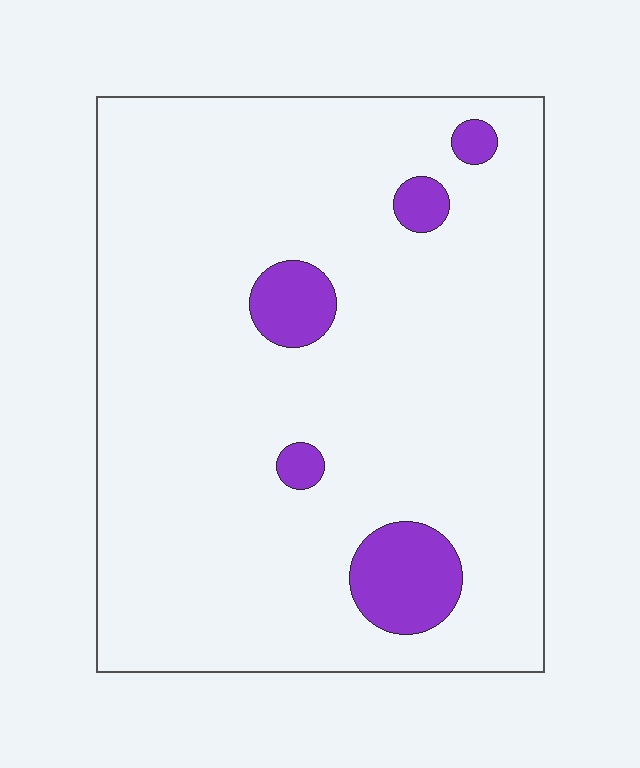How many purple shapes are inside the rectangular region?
5.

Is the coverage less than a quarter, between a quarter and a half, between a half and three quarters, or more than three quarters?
Less than a quarter.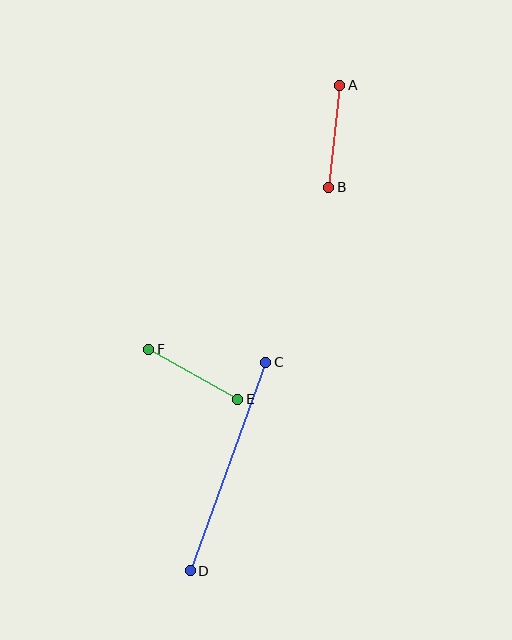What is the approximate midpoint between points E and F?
The midpoint is at approximately (193, 374) pixels.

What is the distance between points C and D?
The distance is approximately 222 pixels.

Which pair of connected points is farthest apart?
Points C and D are farthest apart.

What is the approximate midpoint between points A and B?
The midpoint is at approximately (334, 136) pixels.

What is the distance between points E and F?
The distance is approximately 102 pixels.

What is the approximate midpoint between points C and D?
The midpoint is at approximately (228, 467) pixels.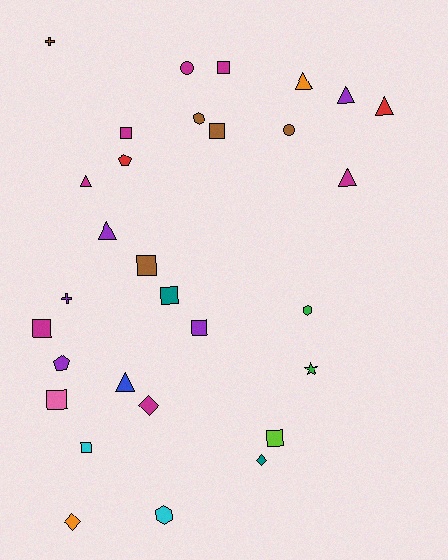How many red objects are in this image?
There are 2 red objects.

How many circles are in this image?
There are 2 circles.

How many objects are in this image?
There are 30 objects.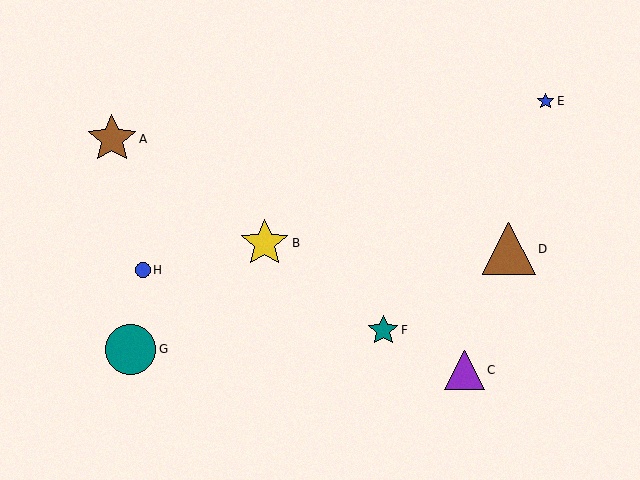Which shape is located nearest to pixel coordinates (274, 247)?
The yellow star (labeled B) at (265, 243) is nearest to that location.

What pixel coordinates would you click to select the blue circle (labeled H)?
Click at (143, 270) to select the blue circle H.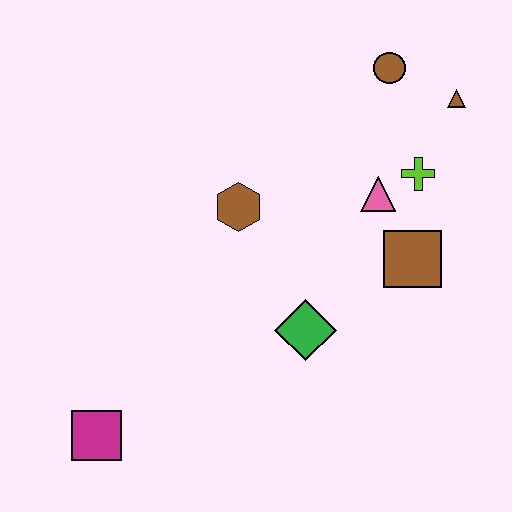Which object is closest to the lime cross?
The pink triangle is closest to the lime cross.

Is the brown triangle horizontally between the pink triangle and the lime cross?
No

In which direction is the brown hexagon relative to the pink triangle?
The brown hexagon is to the left of the pink triangle.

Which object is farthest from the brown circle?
The magenta square is farthest from the brown circle.